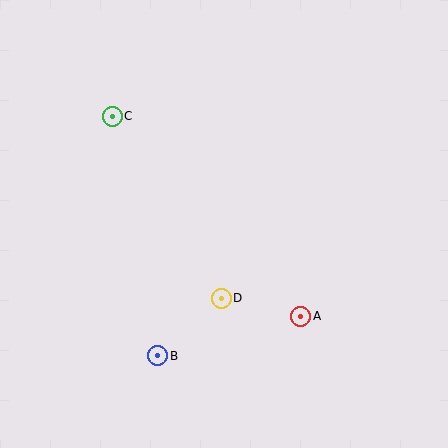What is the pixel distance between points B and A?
The distance between B and A is 148 pixels.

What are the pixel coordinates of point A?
Point A is at (301, 316).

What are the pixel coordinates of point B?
Point B is at (158, 356).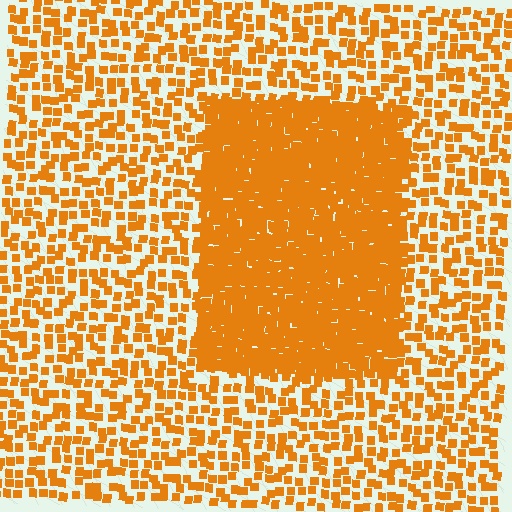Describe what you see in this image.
The image contains small orange elements arranged at two different densities. A rectangle-shaped region is visible where the elements are more densely packed than the surrounding area.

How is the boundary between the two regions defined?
The boundary is defined by a change in element density (approximately 2.9x ratio). All elements are the same color, size, and shape.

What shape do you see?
I see a rectangle.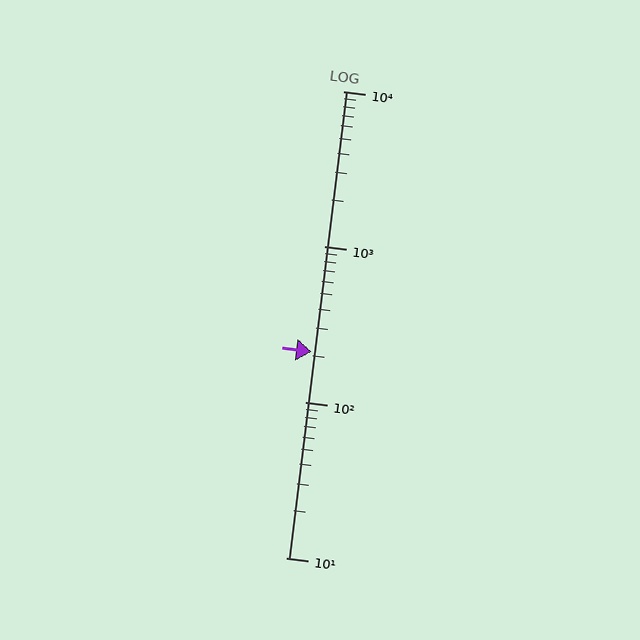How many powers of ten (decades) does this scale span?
The scale spans 3 decades, from 10 to 10000.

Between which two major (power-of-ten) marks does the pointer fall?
The pointer is between 100 and 1000.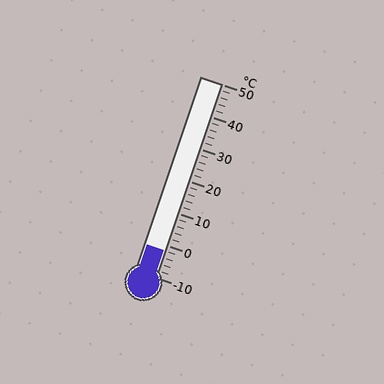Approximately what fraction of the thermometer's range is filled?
The thermometer is filled to approximately 15% of its range.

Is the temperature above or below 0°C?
The temperature is below 0°C.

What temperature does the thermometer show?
The thermometer shows approximately -2°C.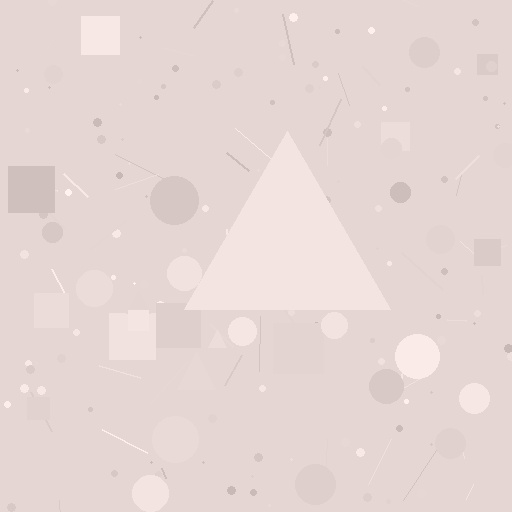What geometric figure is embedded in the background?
A triangle is embedded in the background.